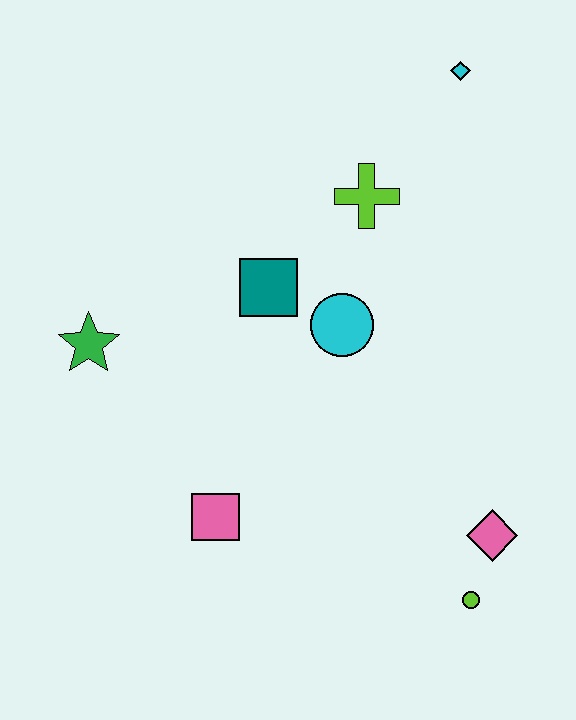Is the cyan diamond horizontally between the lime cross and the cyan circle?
No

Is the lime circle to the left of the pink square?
No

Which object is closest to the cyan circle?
The teal square is closest to the cyan circle.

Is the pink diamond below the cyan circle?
Yes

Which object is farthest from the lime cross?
The lime circle is farthest from the lime cross.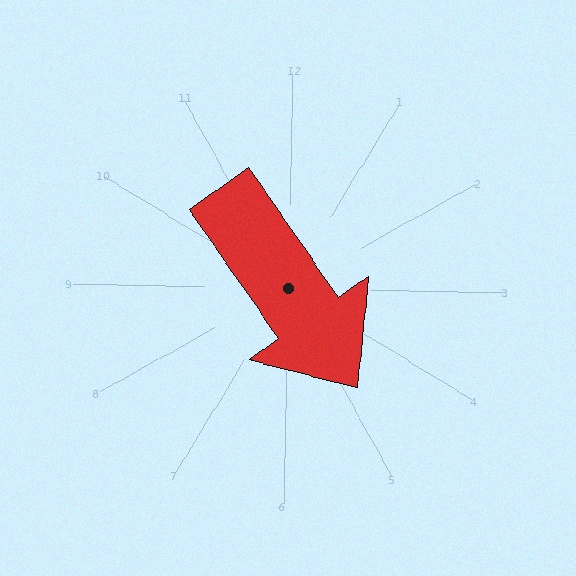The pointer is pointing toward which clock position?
Roughly 5 o'clock.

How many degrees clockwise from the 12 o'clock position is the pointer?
Approximately 144 degrees.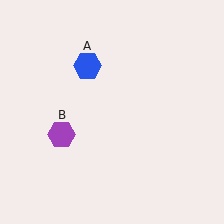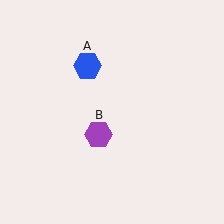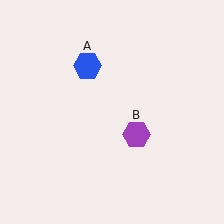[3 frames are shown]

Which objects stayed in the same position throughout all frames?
Blue hexagon (object A) remained stationary.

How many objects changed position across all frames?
1 object changed position: purple hexagon (object B).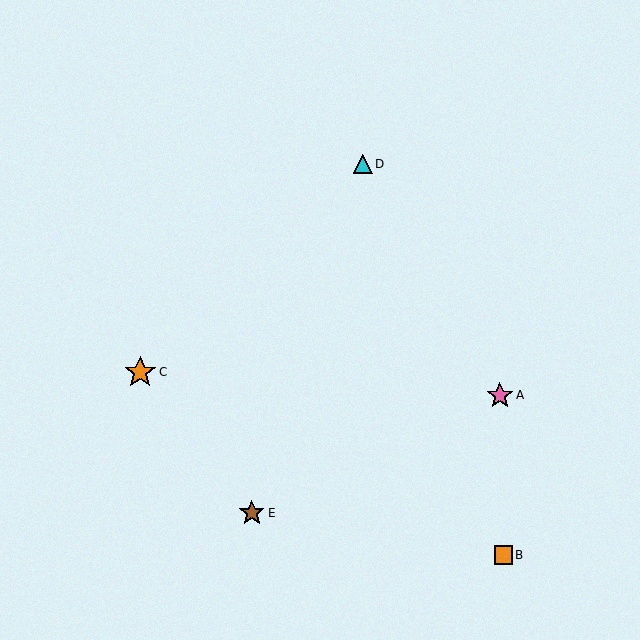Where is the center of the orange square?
The center of the orange square is at (503, 555).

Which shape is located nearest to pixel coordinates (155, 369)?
The orange star (labeled C) at (140, 372) is nearest to that location.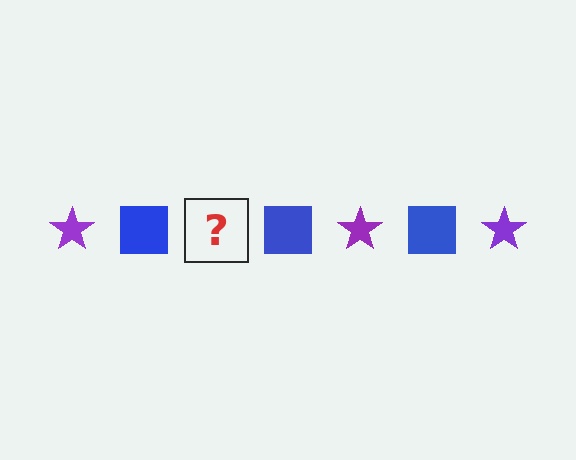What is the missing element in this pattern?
The missing element is a purple star.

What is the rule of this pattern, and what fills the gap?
The rule is that the pattern alternates between purple star and blue square. The gap should be filled with a purple star.